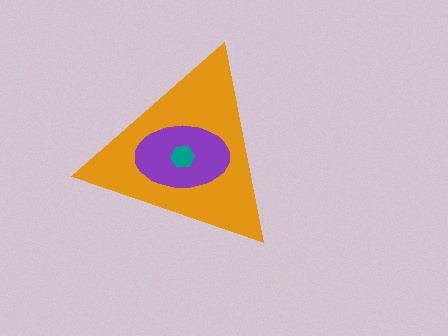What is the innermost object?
The teal hexagon.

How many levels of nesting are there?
3.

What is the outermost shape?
The orange triangle.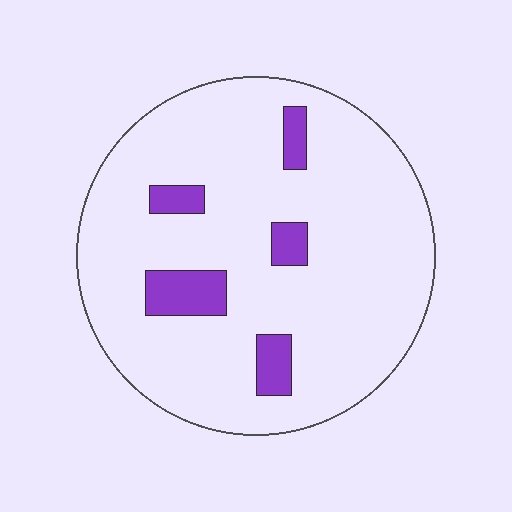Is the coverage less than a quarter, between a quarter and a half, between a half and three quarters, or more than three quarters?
Less than a quarter.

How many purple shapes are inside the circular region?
5.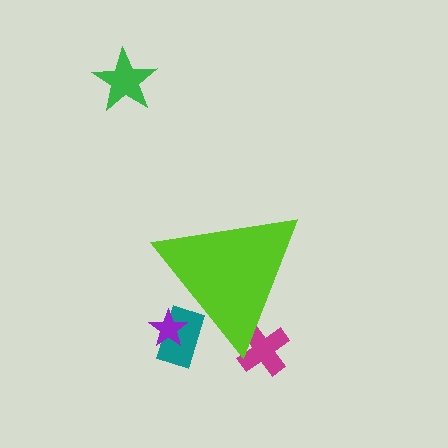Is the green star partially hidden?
No, the green star is fully visible.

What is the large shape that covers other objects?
A lime triangle.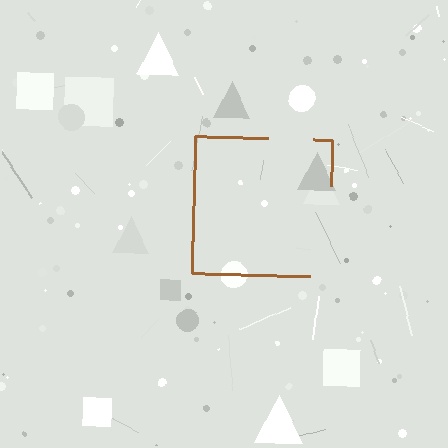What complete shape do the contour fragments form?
The contour fragments form a square.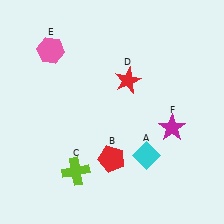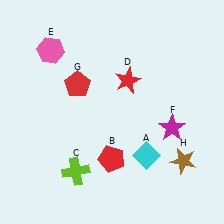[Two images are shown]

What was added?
A red pentagon (G), a brown star (H) were added in Image 2.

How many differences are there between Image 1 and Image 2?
There are 2 differences between the two images.